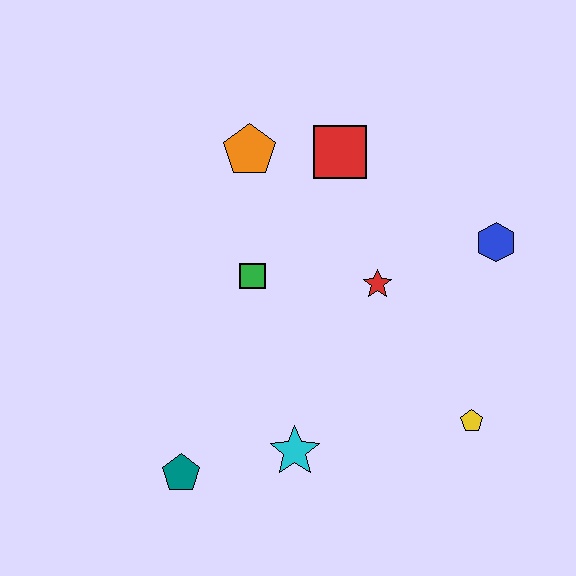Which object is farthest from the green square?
The yellow pentagon is farthest from the green square.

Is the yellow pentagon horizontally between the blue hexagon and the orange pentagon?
Yes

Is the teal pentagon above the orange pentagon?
No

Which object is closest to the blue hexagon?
The red star is closest to the blue hexagon.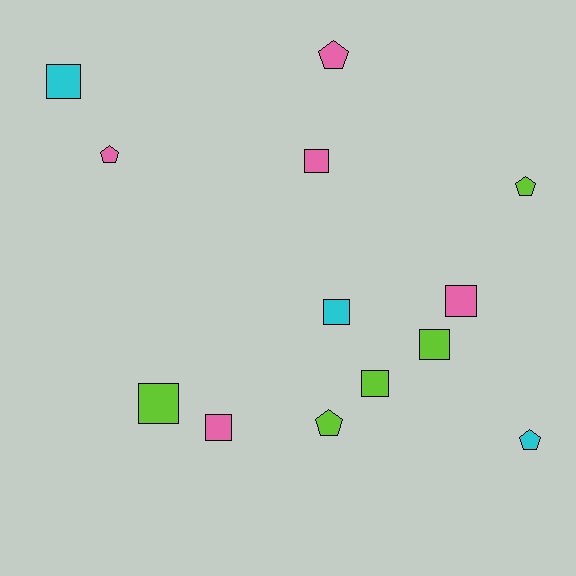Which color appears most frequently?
Lime, with 5 objects.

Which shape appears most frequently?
Square, with 8 objects.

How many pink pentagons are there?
There are 2 pink pentagons.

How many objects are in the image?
There are 13 objects.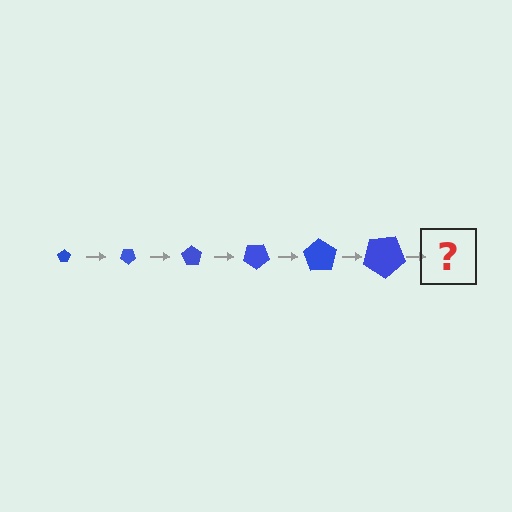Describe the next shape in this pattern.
It should be a pentagon, larger than the previous one and rotated 210 degrees from the start.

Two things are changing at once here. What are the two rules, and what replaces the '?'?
The two rules are that the pentagon grows larger each step and it rotates 35 degrees each step. The '?' should be a pentagon, larger than the previous one and rotated 210 degrees from the start.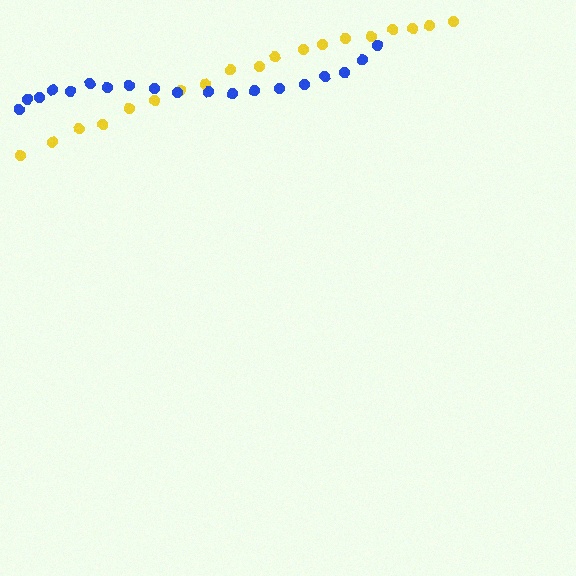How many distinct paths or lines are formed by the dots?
There are 2 distinct paths.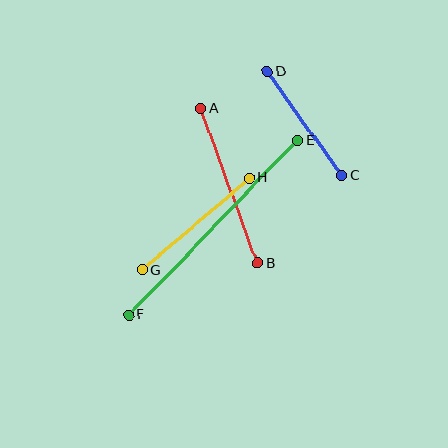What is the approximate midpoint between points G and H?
The midpoint is at approximately (196, 224) pixels.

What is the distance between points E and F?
The distance is approximately 243 pixels.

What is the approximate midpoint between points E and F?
The midpoint is at approximately (213, 227) pixels.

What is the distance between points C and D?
The distance is approximately 128 pixels.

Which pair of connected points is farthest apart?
Points E and F are farthest apart.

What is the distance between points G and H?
The distance is approximately 142 pixels.